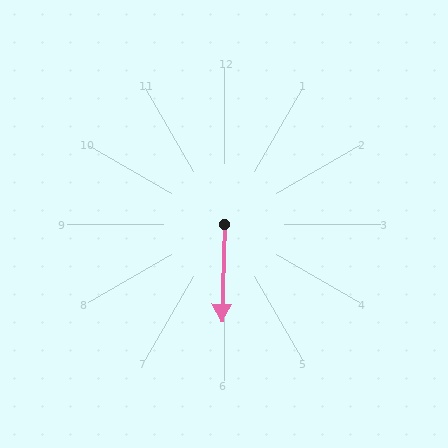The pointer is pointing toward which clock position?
Roughly 6 o'clock.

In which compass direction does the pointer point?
South.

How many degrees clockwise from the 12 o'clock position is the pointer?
Approximately 182 degrees.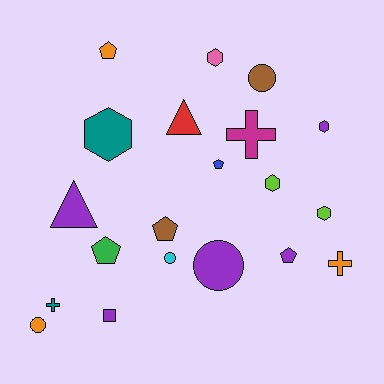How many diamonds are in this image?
There are no diamonds.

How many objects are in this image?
There are 20 objects.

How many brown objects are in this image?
There are 2 brown objects.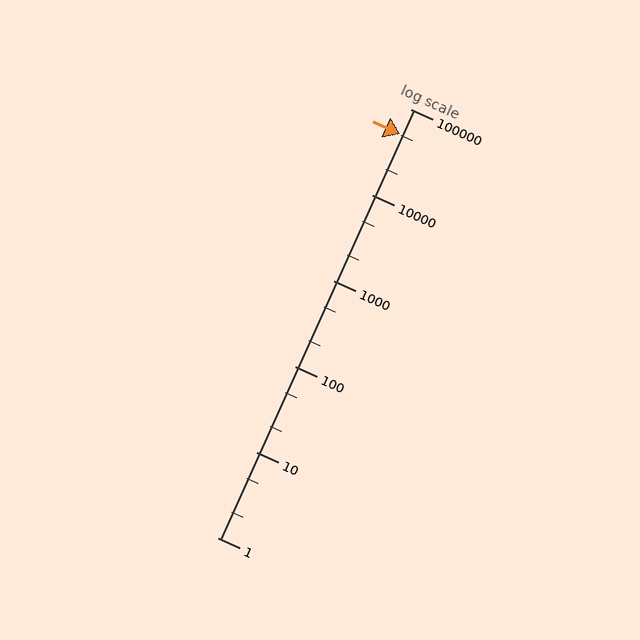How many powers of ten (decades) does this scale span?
The scale spans 5 decades, from 1 to 100000.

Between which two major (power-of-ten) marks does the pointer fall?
The pointer is between 10000 and 100000.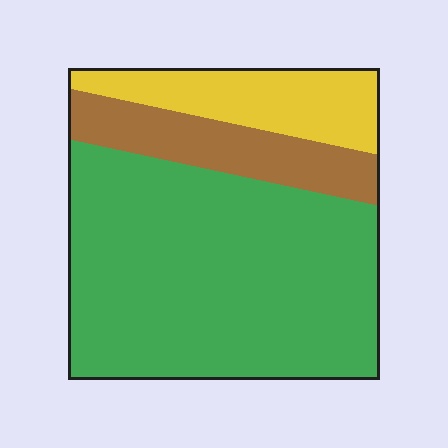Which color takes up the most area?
Green, at roughly 65%.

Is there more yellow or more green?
Green.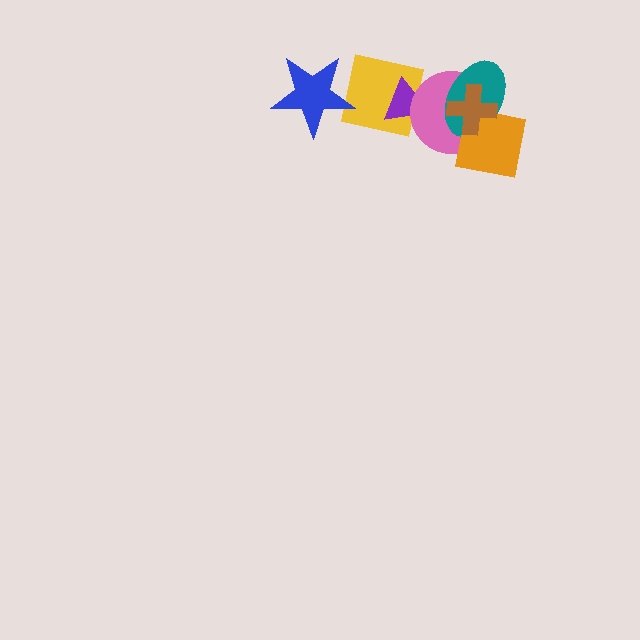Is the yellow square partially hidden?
Yes, it is partially covered by another shape.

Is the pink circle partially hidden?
Yes, it is partially covered by another shape.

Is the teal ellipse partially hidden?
Yes, it is partially covered by another shape.